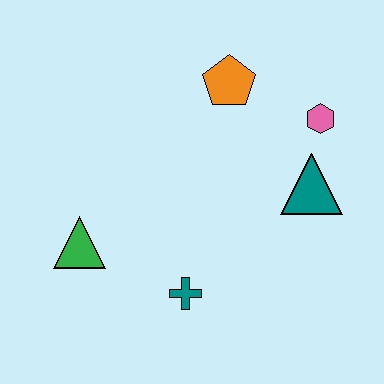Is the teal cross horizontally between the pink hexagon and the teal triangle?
No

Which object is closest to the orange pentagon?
The pink hexagon is closest to the orange pentagon.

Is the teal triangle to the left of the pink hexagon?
Yes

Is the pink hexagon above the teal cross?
Yes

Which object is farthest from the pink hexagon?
The green triangle is farthest from the pink hexagon.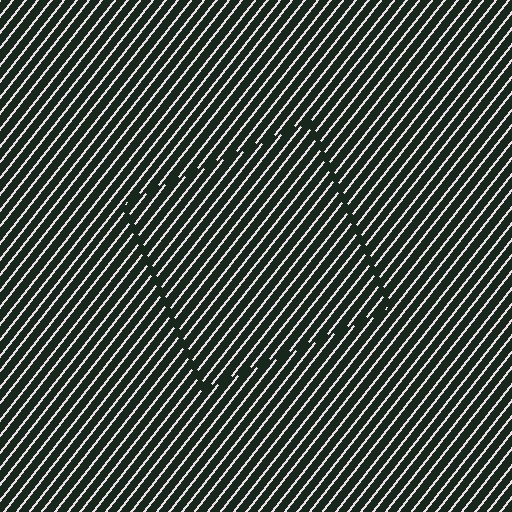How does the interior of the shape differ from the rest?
The interior of the shape contains the same grating, shifted by half a period — the contour is defined by the phase discontinuity where line-ends from the inner and outer gratings abut.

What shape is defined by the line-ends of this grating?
An illusory square. The interior of the shape contains the same grating, shifted by half a period — the contour is defined by the phase discontinuity where line-ends from the inner and outer gratings abut.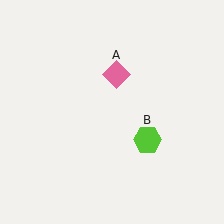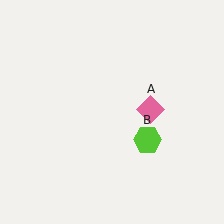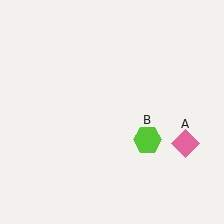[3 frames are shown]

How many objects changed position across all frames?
1 object changed position: pink diamond (object A).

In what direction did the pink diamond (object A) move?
The pink diamond (object A) moved down and to the right.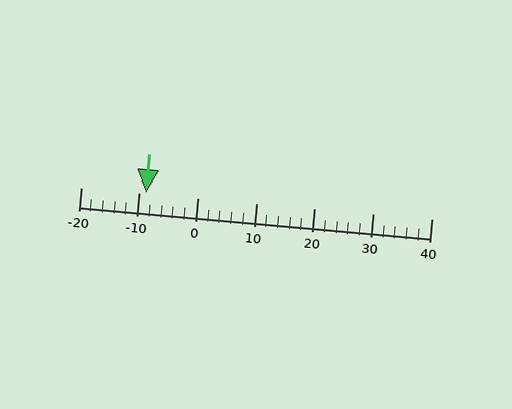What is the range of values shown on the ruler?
The ruler shows values from -20 to 40.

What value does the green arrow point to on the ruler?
The green arrow points to approximately -9.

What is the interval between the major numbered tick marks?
The major tick marks are spaced 10 units apart.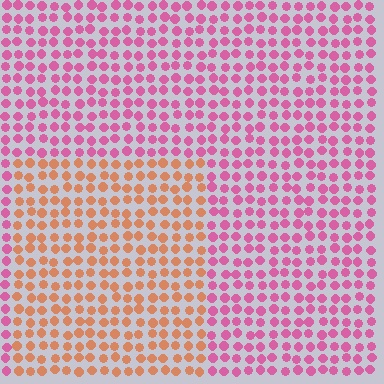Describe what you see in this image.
The image is filled with small pink elements in a uniform arrangement. A rectangle-shaped region is visible where the elements are tinted to a slightly different hue, forming a subtle color boundary.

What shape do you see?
I see a rectangle.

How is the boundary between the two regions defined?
The boundary is defined purely by a slight shift in hue (about 53 degrees). Spacing, size, and orientation are identical on both sides.